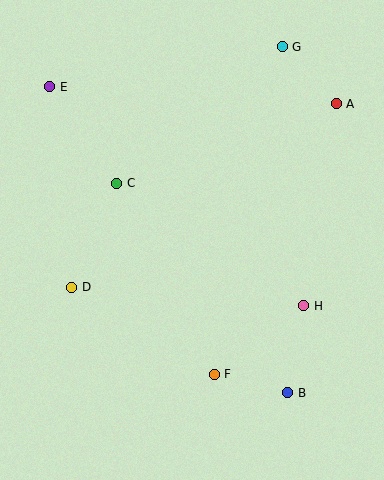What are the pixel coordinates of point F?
Point F is at (214, 374).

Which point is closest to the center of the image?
Point C at (117, 183) is closest to the center.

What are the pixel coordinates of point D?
Point D is at (72, 287).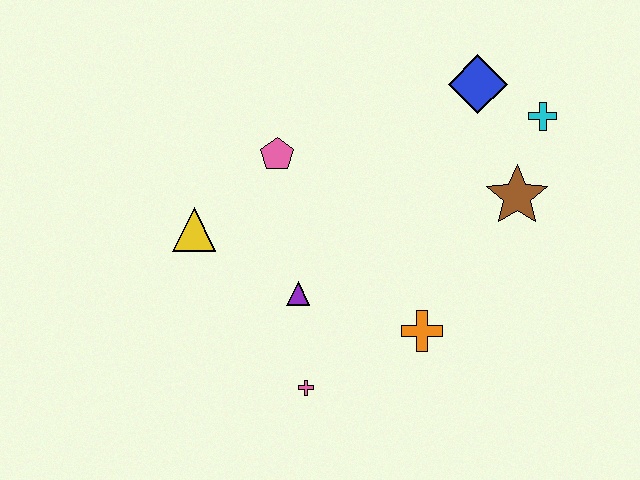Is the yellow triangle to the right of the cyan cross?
No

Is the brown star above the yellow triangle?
Yes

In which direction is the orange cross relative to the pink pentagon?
The orange cross is below the pink pentagon.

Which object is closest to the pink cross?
The purple triangle is closest to the pink cross.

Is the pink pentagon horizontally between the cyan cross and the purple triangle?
No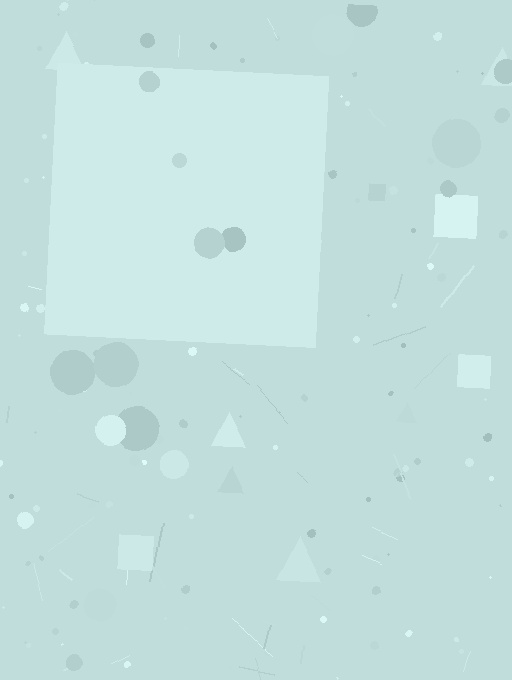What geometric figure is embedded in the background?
A square is embedded in the background.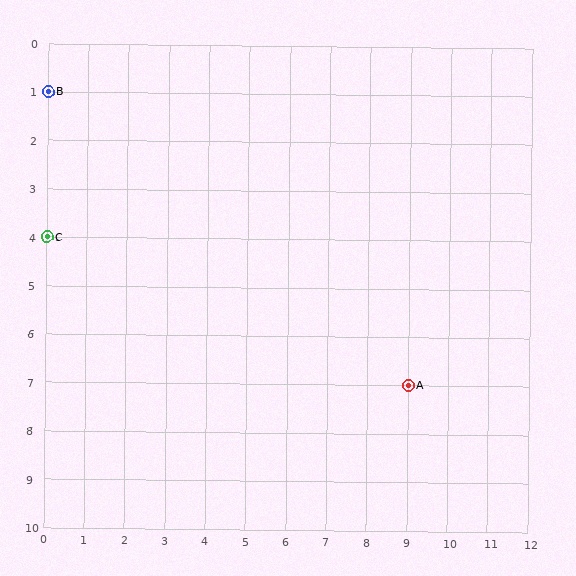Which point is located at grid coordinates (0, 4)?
Point C is at (0, 4).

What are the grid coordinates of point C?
Point C is at grid coordinates (0, 4).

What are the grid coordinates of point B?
Point B is at grid coordinates (0, 1).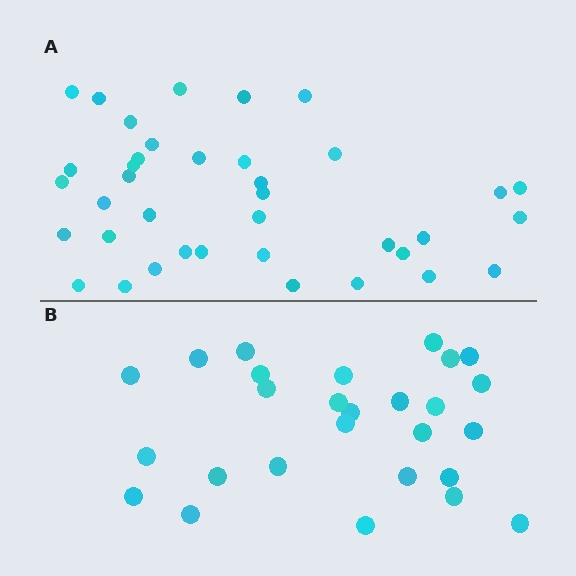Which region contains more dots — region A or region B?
Region A (the top region) has more dots.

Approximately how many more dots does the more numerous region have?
Region A has roughly 12 or so more dots than region B.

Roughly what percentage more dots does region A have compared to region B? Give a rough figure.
About 40% more.